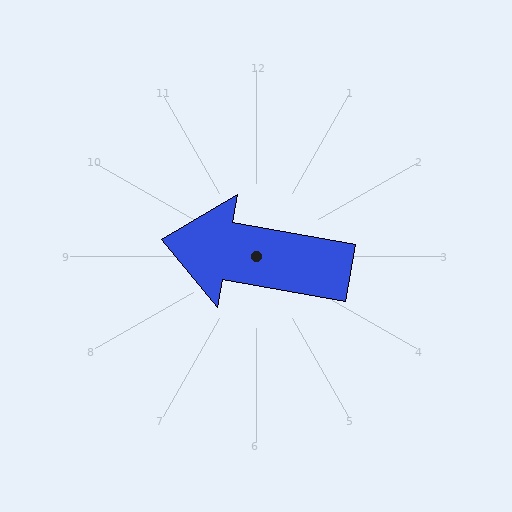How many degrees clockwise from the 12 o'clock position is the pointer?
Approximately 280 degrees.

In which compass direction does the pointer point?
West.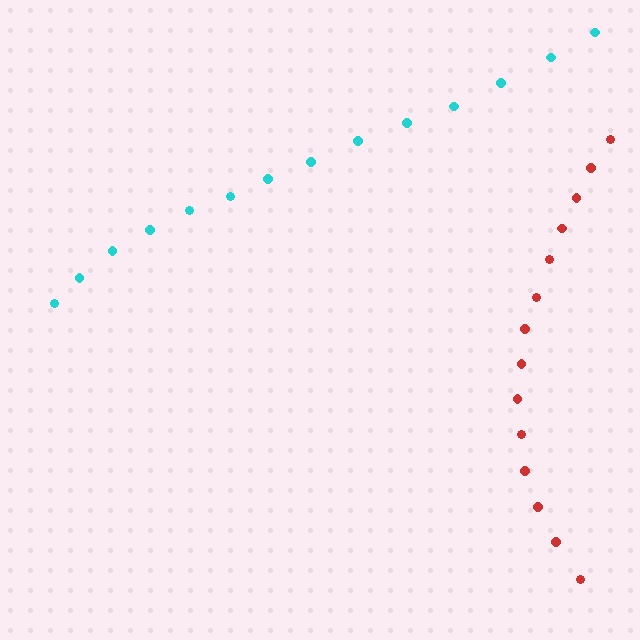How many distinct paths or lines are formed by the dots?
There are 2 distinct paths.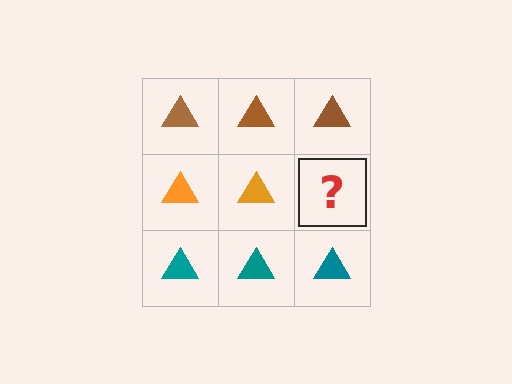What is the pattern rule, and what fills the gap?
The rule is that each row has a consistent color. The gap should be filled with an orange triangle.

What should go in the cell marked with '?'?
The missing cell should contain an orange triangle.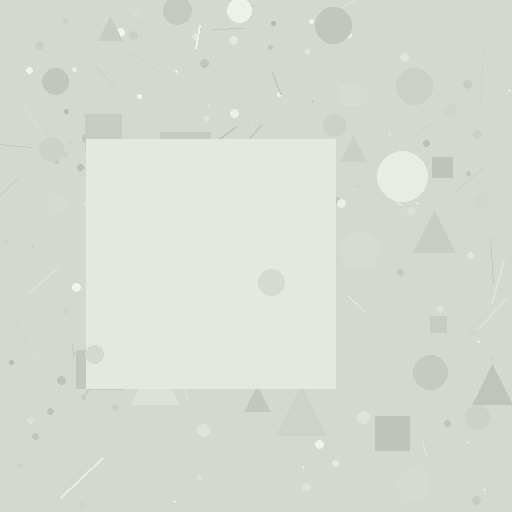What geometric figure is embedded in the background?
A square is embedded in the background.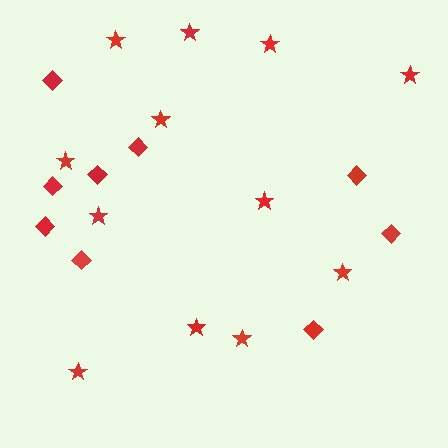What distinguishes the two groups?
There are 2 groups: one group of diamonds (9) and one group of stars (12).